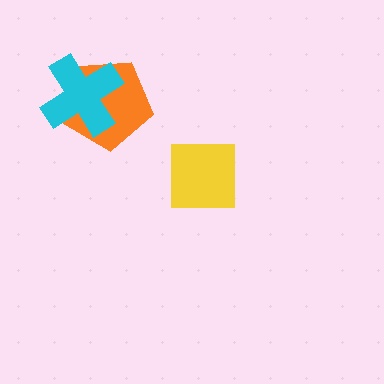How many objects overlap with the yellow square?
0 objects overlap with the yellow square.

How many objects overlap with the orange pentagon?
1 object overlaps with the orange pentagon.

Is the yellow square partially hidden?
No, no other shape covers it.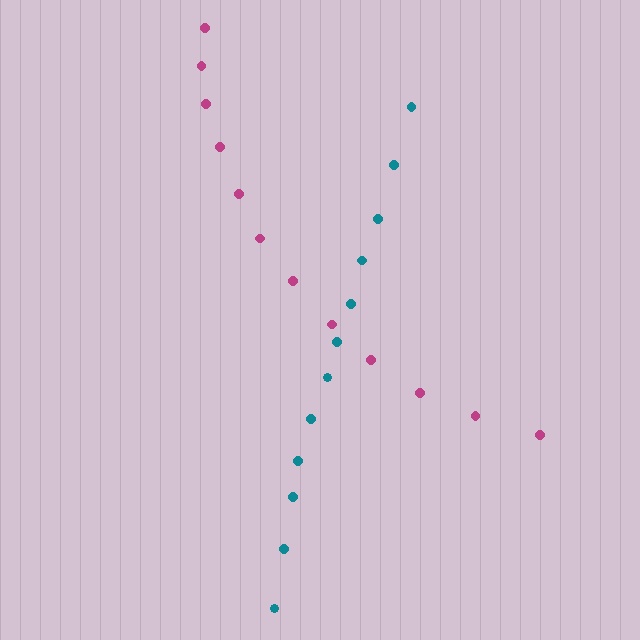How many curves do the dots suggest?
There are 2 distinct paths.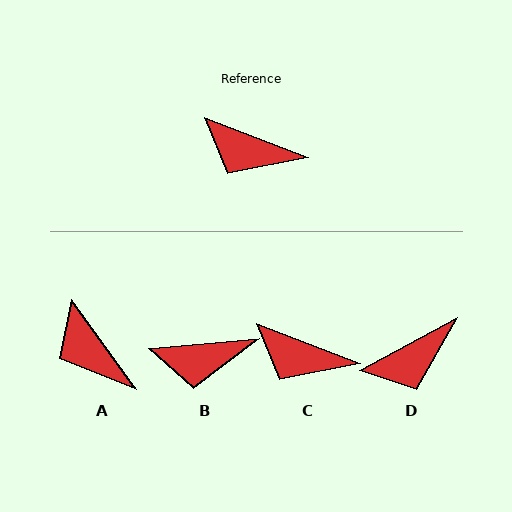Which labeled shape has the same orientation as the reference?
C.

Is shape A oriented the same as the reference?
No, it is off by about 34 degrees.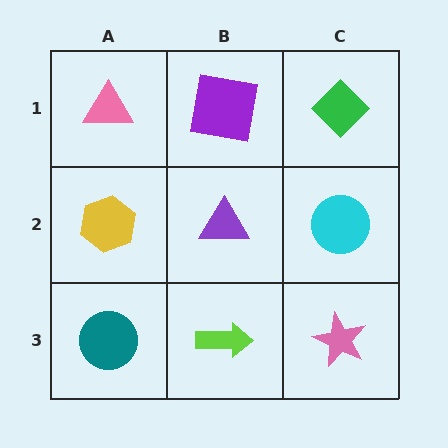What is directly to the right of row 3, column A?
A lime arrow.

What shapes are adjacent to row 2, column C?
A green diamond (row 1, column C), a pink star (row 3, column C), a purple triangle (row 2, column B).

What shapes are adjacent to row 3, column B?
A purple triangle (row 2, column B), a teal circle (row 3, column A), a pink star (row 3, column C).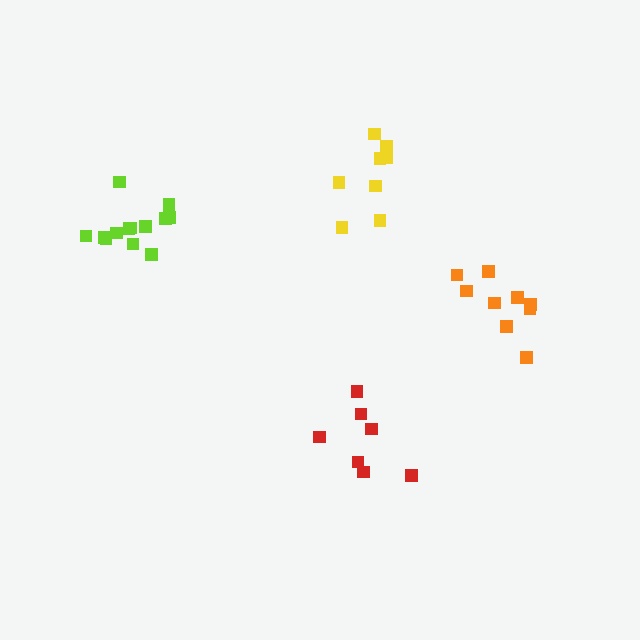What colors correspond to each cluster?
The clusters are colored: lime, red, yellow, orange.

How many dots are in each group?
Group 1: 13 dots, Group 2: 7 dots, Group 3: 8 dots, Group 4: 9 dots (37 total).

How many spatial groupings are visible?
There are 4 spatial groupings.